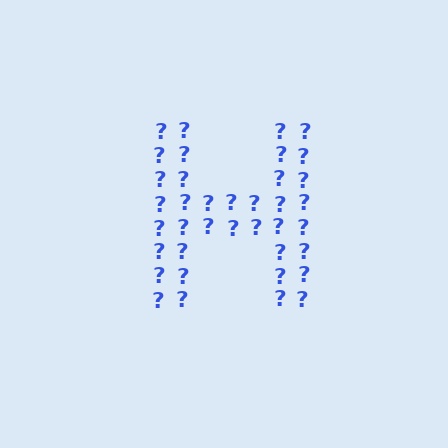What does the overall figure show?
The overall figure shows the letter H.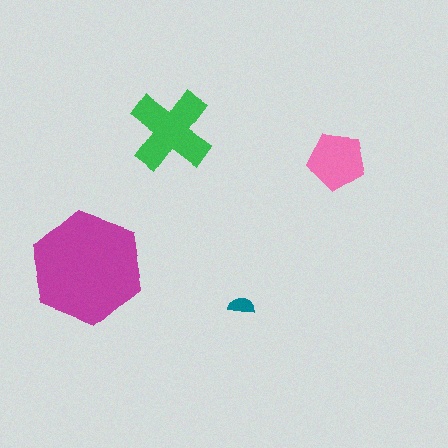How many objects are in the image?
There are 4 objects in the image.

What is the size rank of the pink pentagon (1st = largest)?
3rd.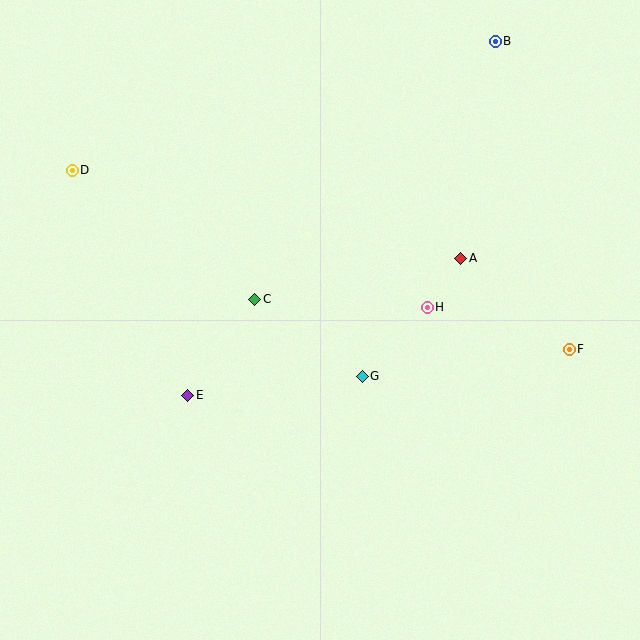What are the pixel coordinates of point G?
Point G is at (362, 376).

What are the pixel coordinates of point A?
Point A is at (461, 258).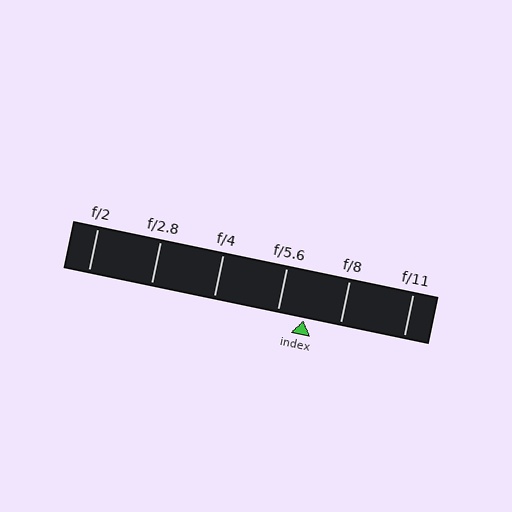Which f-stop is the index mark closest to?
The index mark is closest to f/5.6.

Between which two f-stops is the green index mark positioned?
The index mark is between f/5.6 and f/8.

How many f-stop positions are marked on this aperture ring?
There are 6 f-stop positions marked.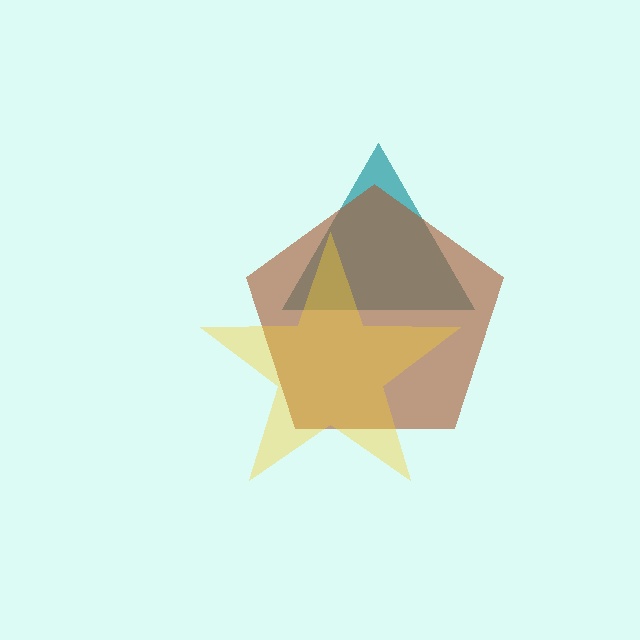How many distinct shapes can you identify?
There are 3 distinct shapes: a teal triangle, a brown pentagon, a yellow star.